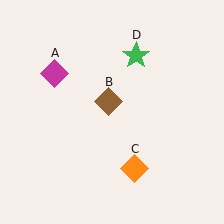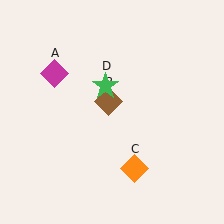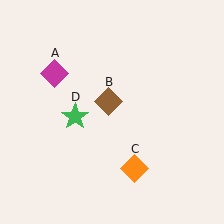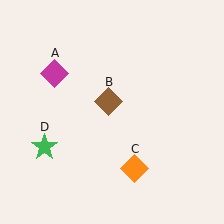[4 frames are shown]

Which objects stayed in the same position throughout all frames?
Magenta diamond (object A) and brown diamond (object B) and orange diamond (object C) remained stationary.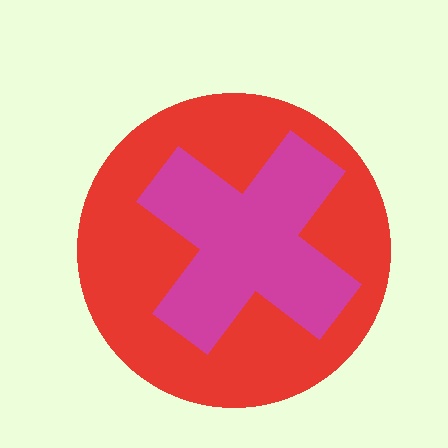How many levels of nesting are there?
2.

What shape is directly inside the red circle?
The magenta cross.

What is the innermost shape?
The magenta cross.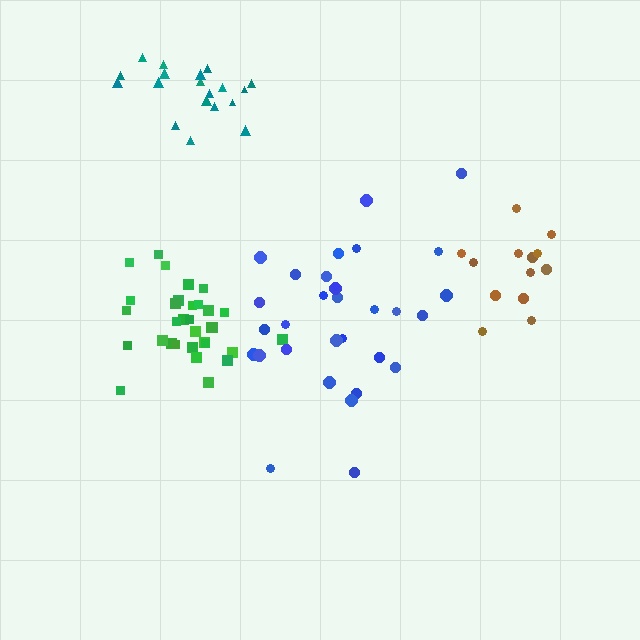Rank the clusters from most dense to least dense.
green, teal, brown, blue.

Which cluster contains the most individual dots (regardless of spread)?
Green (32).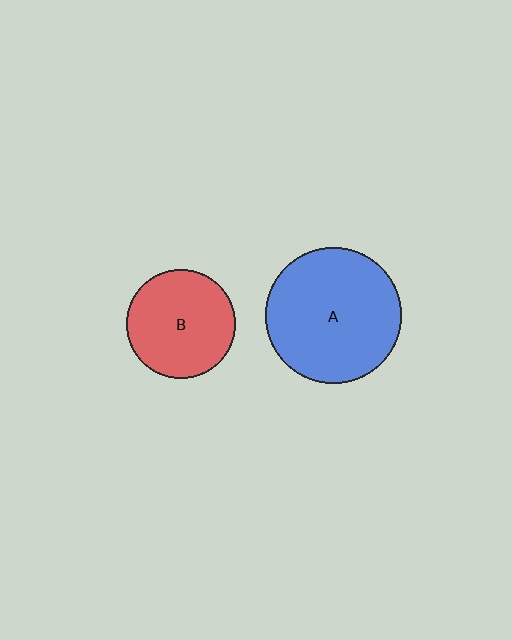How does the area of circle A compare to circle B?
Approximately 1.6 times.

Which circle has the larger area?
Circle A (blue).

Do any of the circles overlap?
No, none of the circles overlap.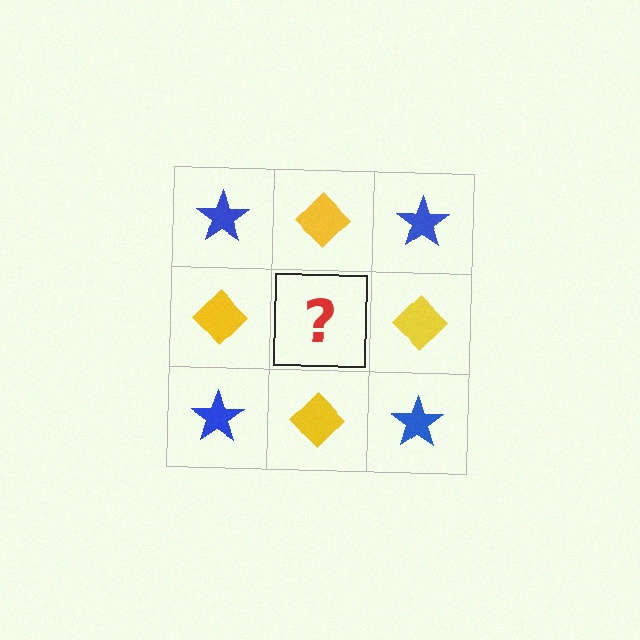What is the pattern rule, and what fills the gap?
The rule is that it alternates blue star and yellow diamond in a checkerboard pattern. The gap should be filled with a blue star.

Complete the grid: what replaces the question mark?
The question mark should be replaced with a blue star.